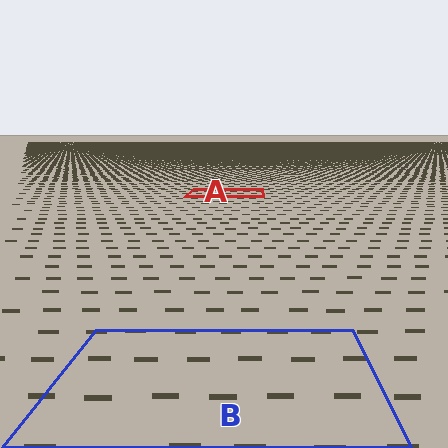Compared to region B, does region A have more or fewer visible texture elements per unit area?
Region A has more texture elements per unit area — they are packed more densely because it is farther away.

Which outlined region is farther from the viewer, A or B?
Region A is farther from the viewer — the texture elements inside it appear smaller and more densely packed.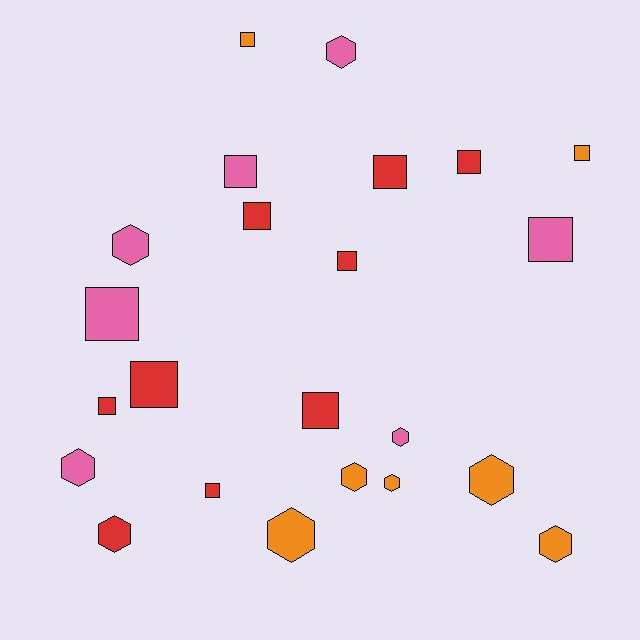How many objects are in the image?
There are 23 objects.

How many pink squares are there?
There are 3 pink squares.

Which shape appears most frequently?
Square, with 13 objects.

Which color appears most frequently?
Red, with 9 objects.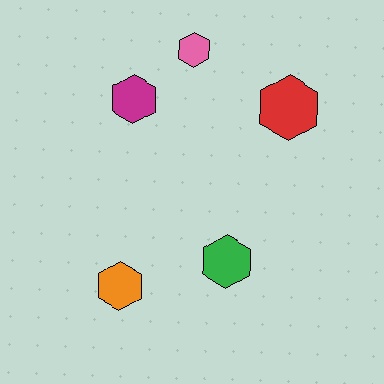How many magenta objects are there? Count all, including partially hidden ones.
There is 1 magenta object.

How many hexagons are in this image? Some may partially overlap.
There are 5 hexagons.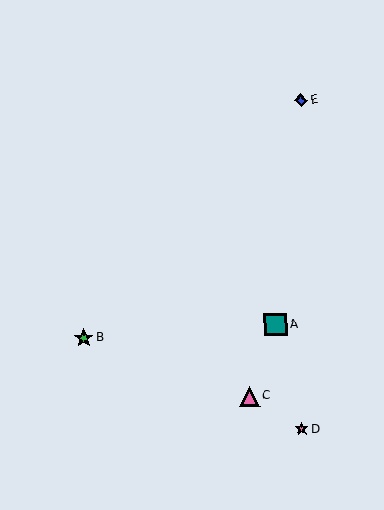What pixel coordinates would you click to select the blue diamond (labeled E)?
Click at (301, 100) to select the blue diamond E.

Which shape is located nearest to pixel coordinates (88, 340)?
The green star (labeled B) at (84, 338) is nearest to that location.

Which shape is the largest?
The teal square (labeled A) is the largest.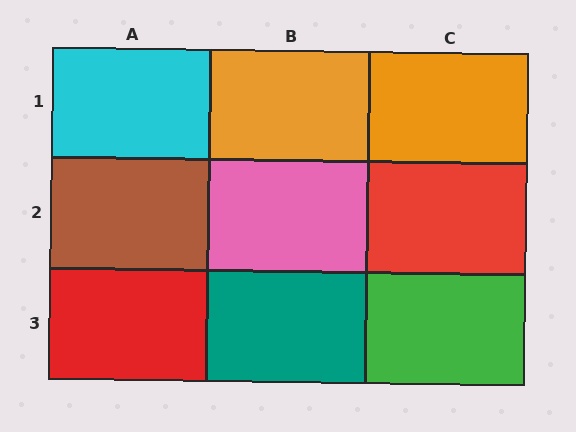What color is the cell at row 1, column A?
Cyan.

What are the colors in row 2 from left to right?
Brown, pink, red.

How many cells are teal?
1 cell is teal.